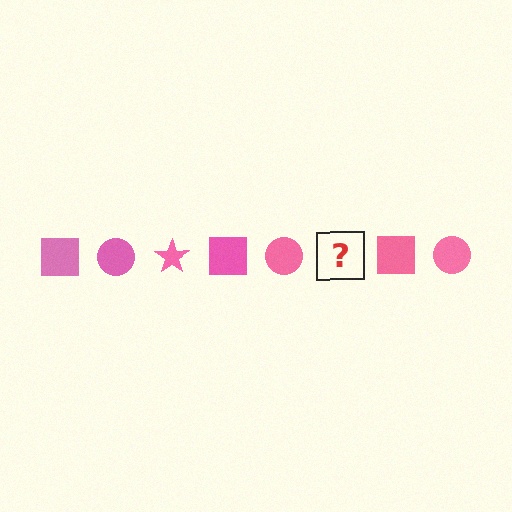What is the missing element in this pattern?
The missing element is a pink star.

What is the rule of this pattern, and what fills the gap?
The rule is that the pattern cycles through square, circle, star shapes in pink. The gap should be filled with a pink star.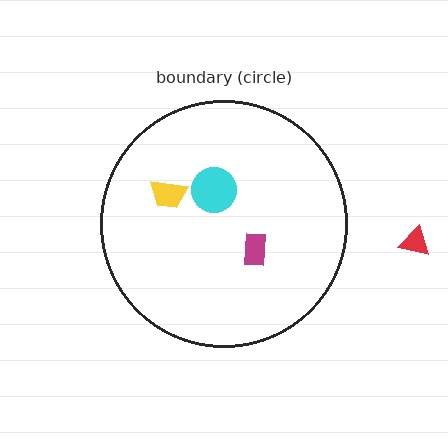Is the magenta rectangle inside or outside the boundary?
Inside.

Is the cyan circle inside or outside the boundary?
Inside.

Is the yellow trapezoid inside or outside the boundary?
Inside.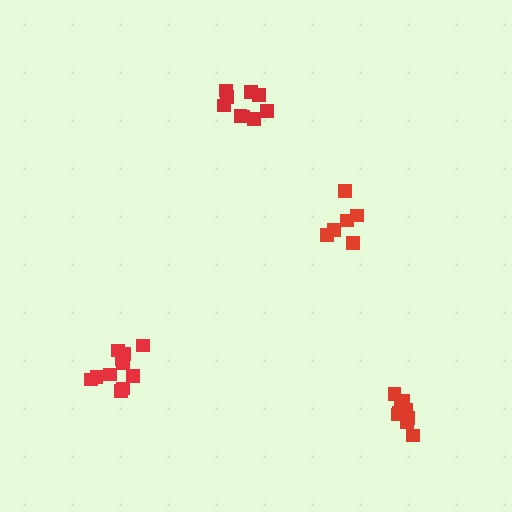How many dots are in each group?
Group 1: 11 dots, Group 2: 6 dots, Group 3: 9 dots, Group 4: 11 dots (37 total).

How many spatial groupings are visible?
There are 4 spatial groupings.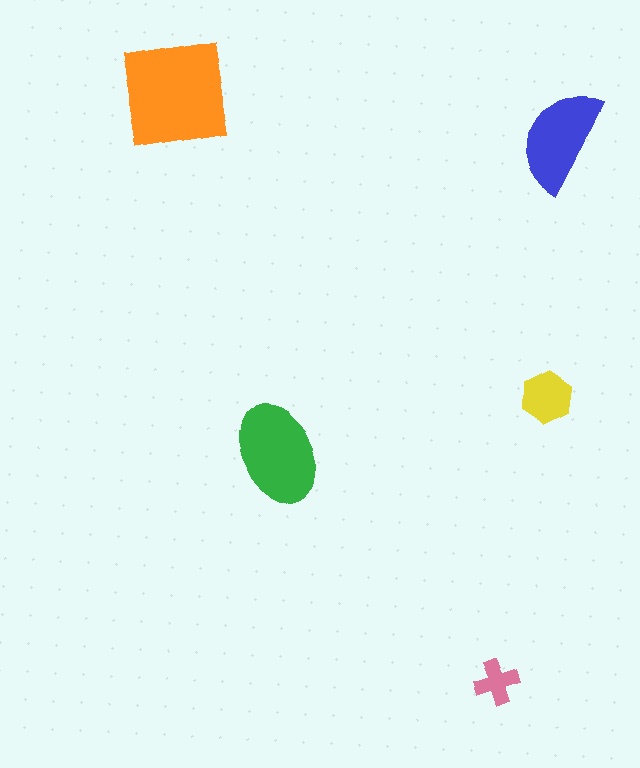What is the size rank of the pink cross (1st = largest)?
5th.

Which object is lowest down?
The pink cross is bottommost.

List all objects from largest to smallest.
The orange square, the green ellipse, the blue semicircle, the yellow hexagon, the pink cross.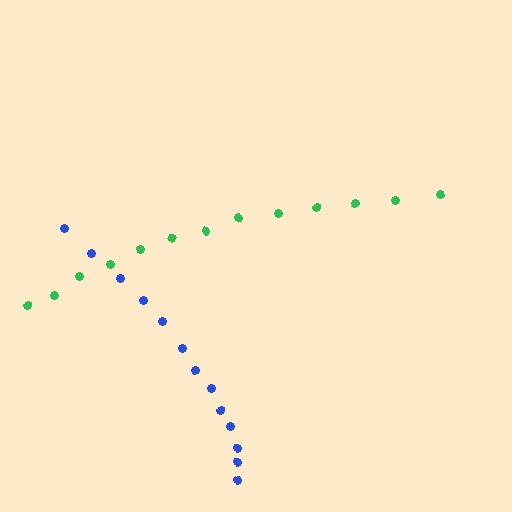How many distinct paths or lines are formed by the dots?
There are 2 distinct paths.